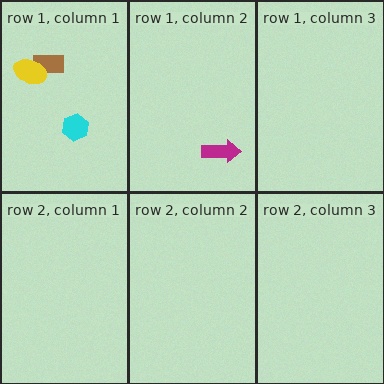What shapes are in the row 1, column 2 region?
The magenta arrow.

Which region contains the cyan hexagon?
The row 1, column 1 region.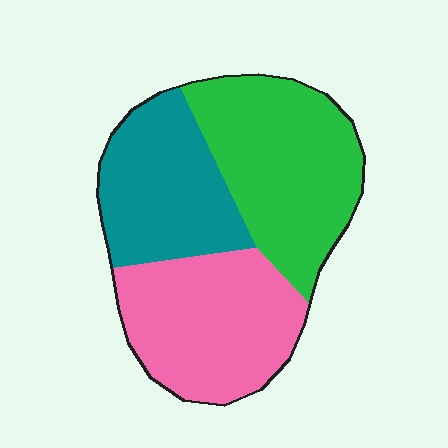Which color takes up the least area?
Teal, at roughly 30%.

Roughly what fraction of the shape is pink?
Pink covers 34% of the shape.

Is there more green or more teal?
Green.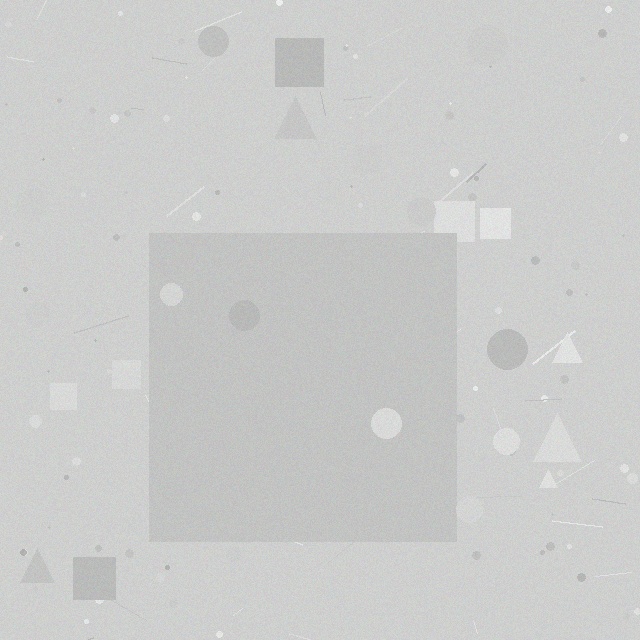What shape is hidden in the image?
A square is hidden in the image.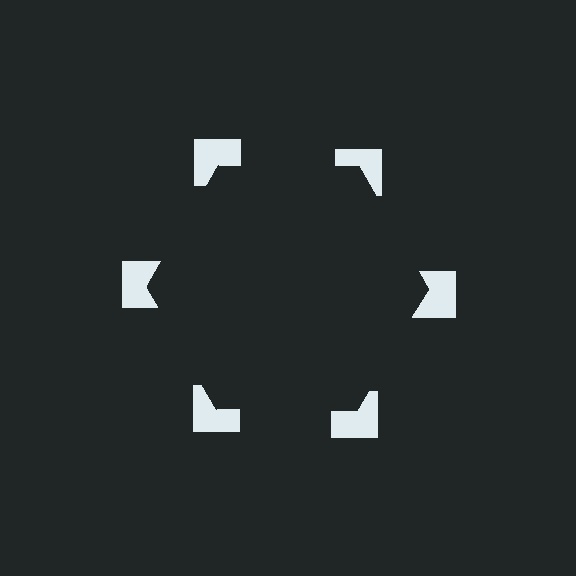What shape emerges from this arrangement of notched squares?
An illusory hexagon — its edges are inferred from the aligned wedge cuts in the notched squares, not physically drawn.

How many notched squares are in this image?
There are 6 — one at each vertex of the illusory hexagon.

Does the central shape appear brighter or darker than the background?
It typically appears slightly darker than the background, even though no actual brightness change is drawn.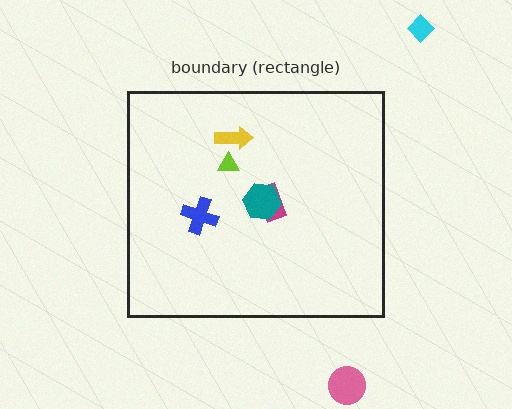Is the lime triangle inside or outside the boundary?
Inside.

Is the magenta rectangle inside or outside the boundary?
Inside.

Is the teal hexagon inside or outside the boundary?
Inside.